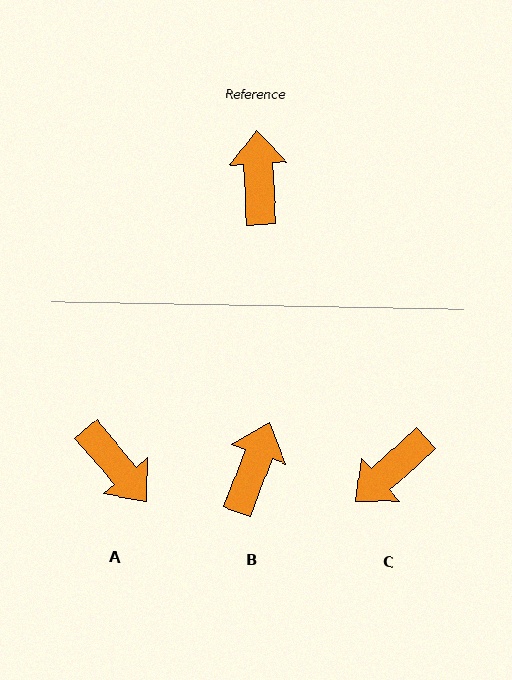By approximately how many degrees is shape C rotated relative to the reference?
Approximately 129 degrees counter-clockwise.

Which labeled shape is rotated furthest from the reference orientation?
A, about 143 degrees away.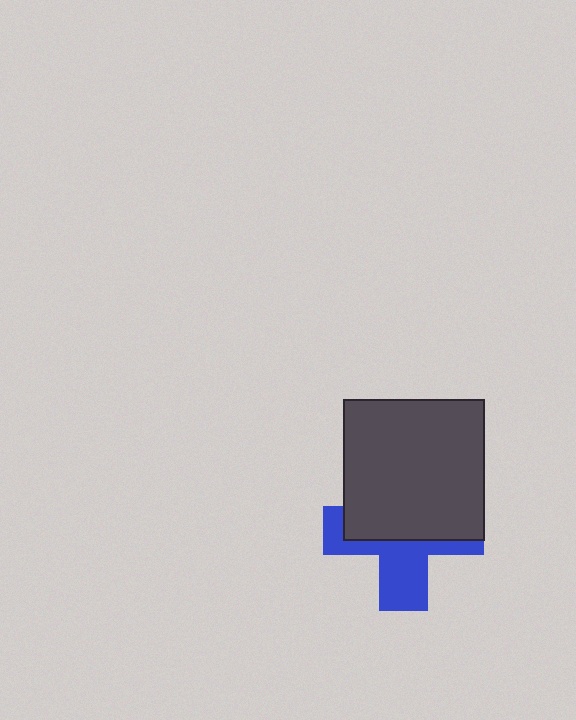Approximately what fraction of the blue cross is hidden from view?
Roughly 58% of the blue cross is hidden behind the dark gray square.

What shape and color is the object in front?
The object in front is a dark gray square.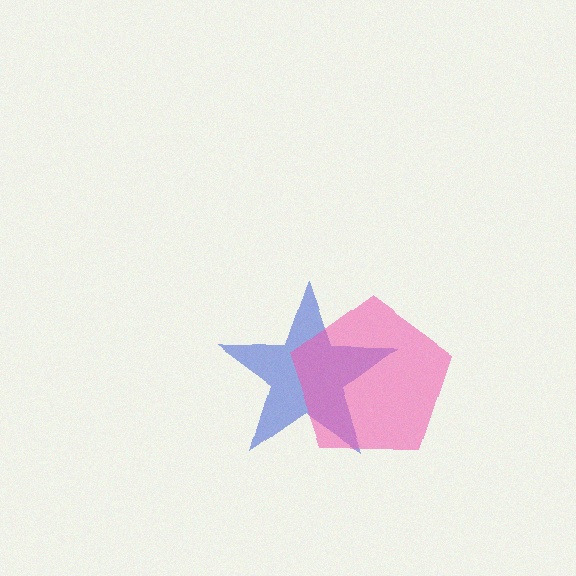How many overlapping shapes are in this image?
There are 2 overlapping shapes in the image.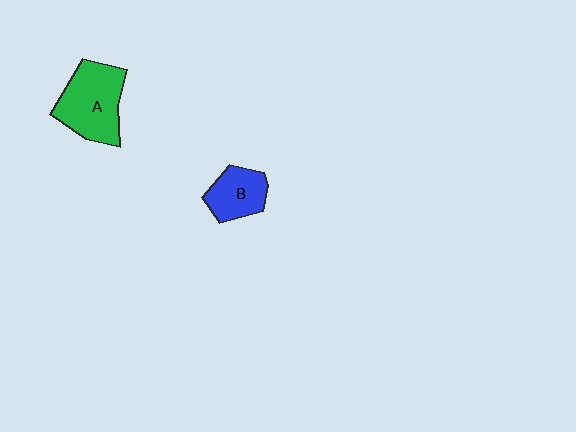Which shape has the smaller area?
Shape B (blue).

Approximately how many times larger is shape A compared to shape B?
Approximately 1.6 times.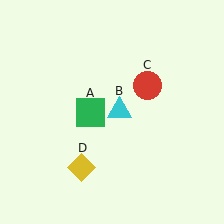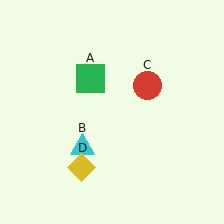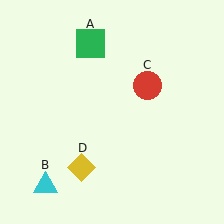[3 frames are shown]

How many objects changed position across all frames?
2 objects changed position: green square (object A), cyan triangle (object B).